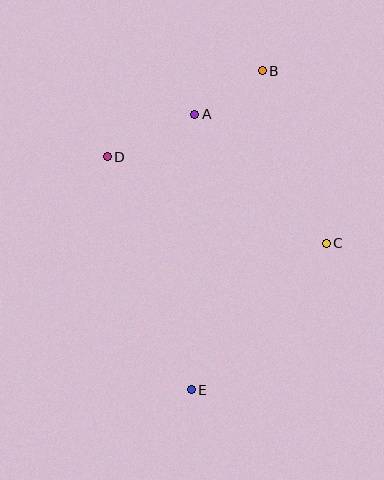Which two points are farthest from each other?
Points B and E are farthest from each other.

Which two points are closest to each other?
Points A and B are closest to each other.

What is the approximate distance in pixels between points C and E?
The distance between C and E is approximately 199 pixels.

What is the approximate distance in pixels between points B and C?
The distance between B and C is approximately 184 pixels.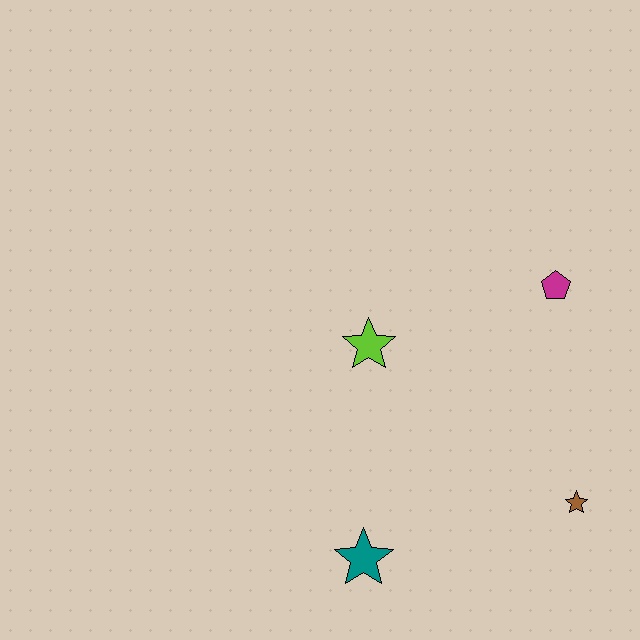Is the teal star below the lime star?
Yes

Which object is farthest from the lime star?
The brown star is farthest from the lime star.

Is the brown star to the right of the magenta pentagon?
Yes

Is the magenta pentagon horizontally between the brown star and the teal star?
Yes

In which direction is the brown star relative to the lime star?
The brown star is to the right of the lime star.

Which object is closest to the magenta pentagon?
The lime star is closest to the magenta pentagon.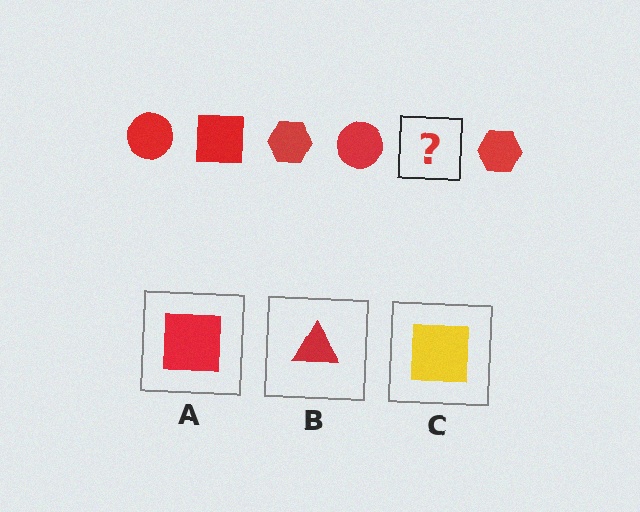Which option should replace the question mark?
Option A.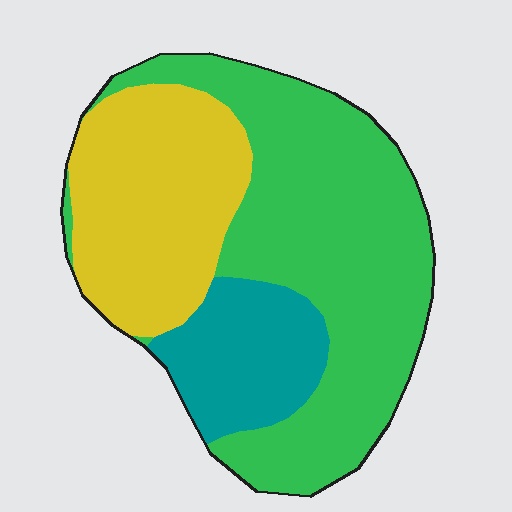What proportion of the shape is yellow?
Yellow takes up about one third (1/3) of the shape.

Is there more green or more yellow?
Green.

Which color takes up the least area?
Teal, at roughly 15%.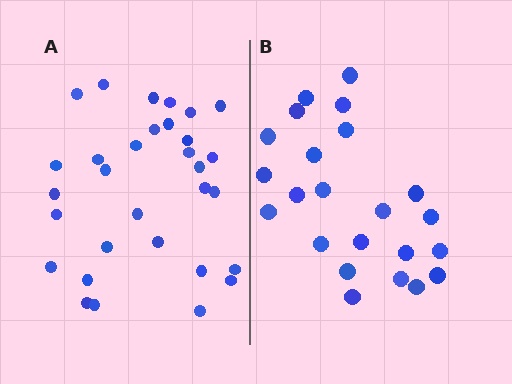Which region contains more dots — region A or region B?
Region A (the left region) has more dots.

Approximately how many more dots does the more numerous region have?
Region A has roughly 8 or so more dots than region B.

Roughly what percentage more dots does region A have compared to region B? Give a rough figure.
About 35% more.